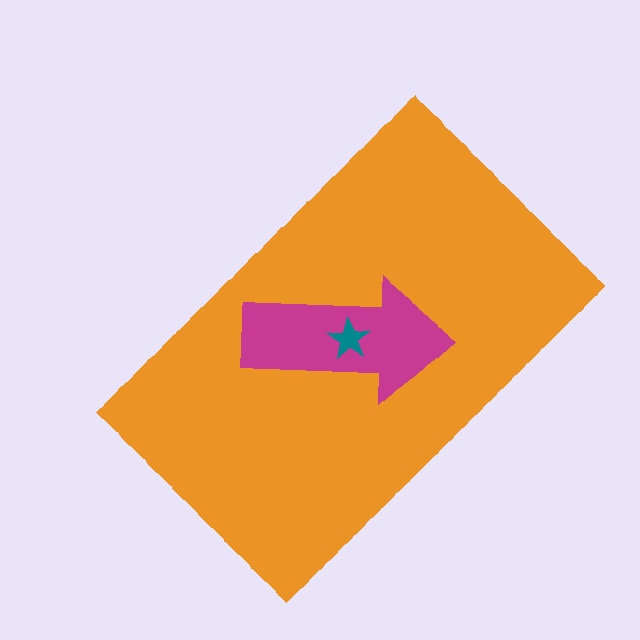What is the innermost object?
The teal star.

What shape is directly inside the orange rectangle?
The magenta arrow.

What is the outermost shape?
The orange rectangle.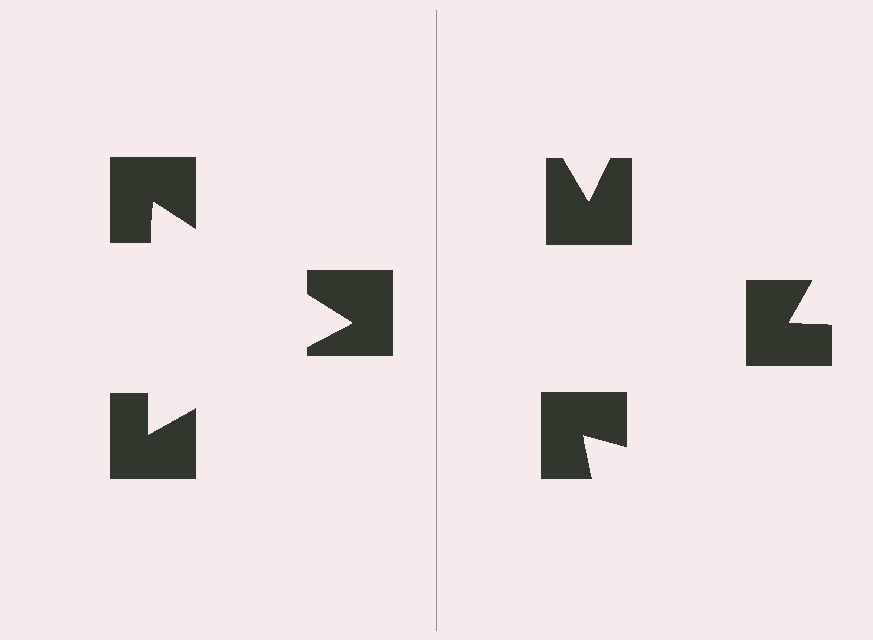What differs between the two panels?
The notched squares are positioned identically on both sides; only the wedge orientations differ. On the left they align to a triangle; on the right they are misaligned.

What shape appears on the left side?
An illusory triangle.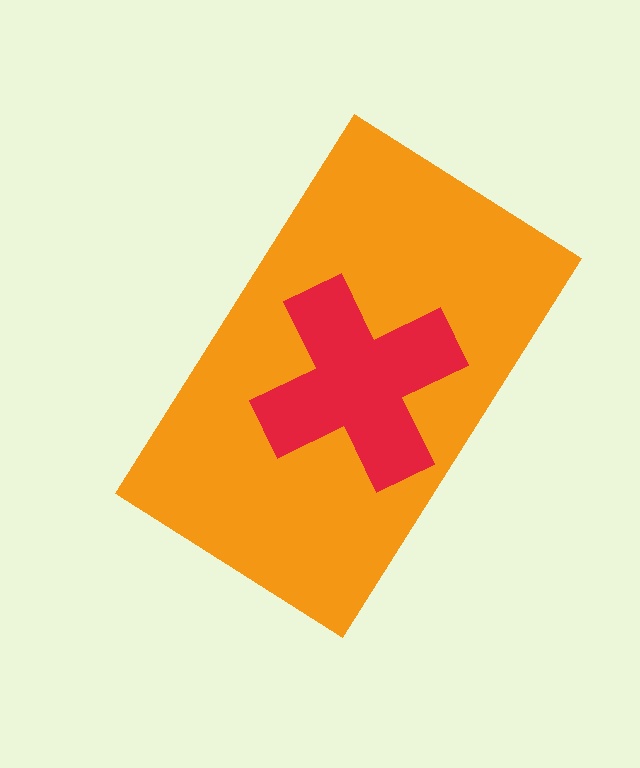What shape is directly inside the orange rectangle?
The red cross.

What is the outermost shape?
The orange rectangle.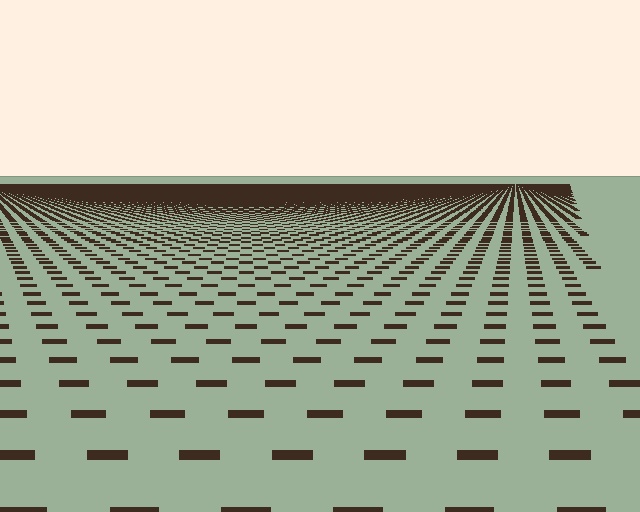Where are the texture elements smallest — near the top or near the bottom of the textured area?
Near the top.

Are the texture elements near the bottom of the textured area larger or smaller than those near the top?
Larger. Near the bottom, elements are closer to the viewer and appear at a bigger on-screen size.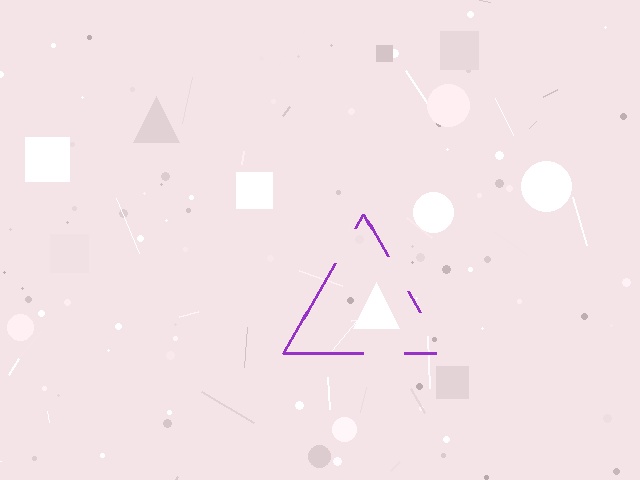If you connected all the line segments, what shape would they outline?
They would outline a triangle.